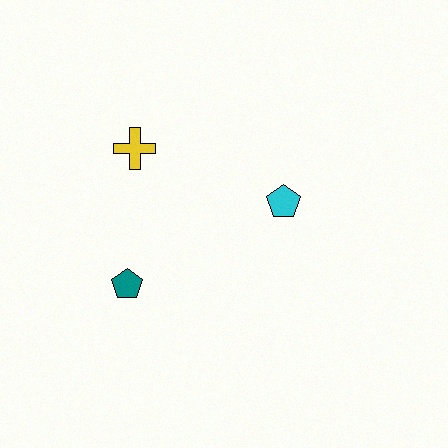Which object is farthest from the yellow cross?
The cyan pentagon is farthest from the yellow cross.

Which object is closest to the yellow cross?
The teal pentagon is closest to the yellow cross.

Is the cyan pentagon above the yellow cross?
No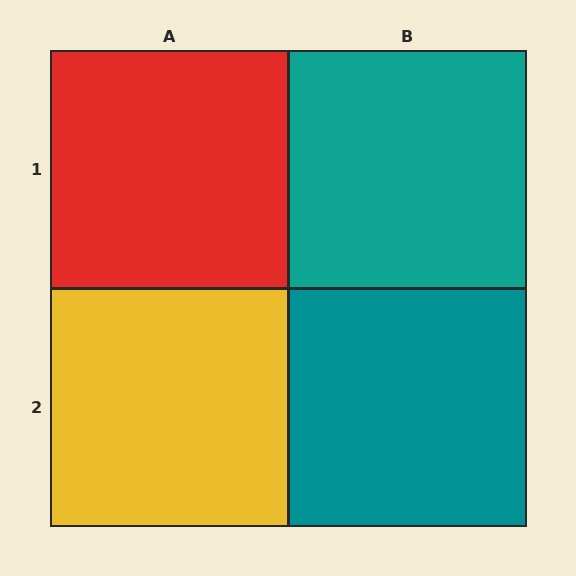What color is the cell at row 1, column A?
Red.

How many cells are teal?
2 cells are teal.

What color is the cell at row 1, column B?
Teal.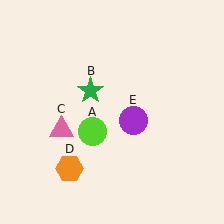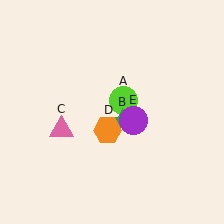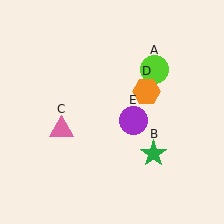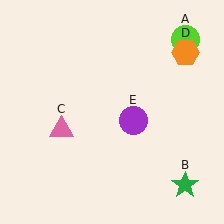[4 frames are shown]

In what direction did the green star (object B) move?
The green star (object B) moved down and to the right.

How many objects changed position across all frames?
3 objects changed position: lime circle (object A), green star (object B), orange hexagon (object D).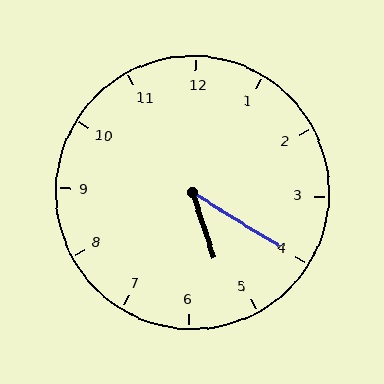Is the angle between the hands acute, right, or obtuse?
It is acute.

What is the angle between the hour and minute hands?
Approximately 40 degrees.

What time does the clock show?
5:20.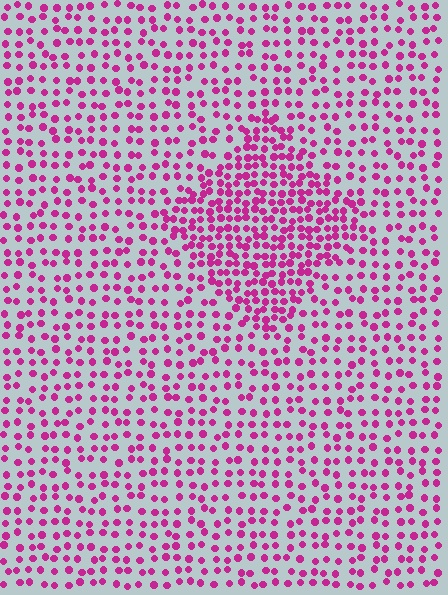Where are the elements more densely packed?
The elements are more densely packed inside the diamond boundary.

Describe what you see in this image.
The image contains small magenta elements arranged at two different densities. A diamond-shaped region is visible where the elements are more densely packed than the surrounding area.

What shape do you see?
I see a diamond.